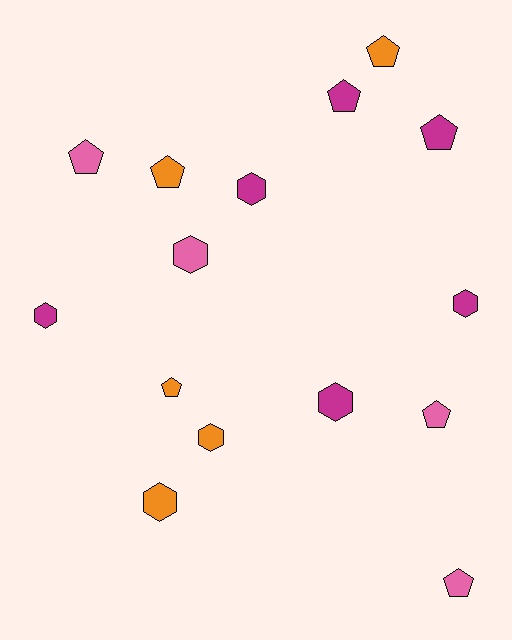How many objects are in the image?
There are 15 objects.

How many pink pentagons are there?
There are 3 pink pentagons.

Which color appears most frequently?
Magenta, with 6 objects.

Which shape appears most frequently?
Pentagon, with 8 objects.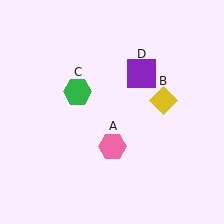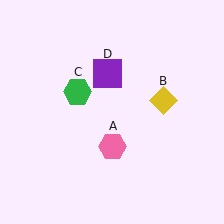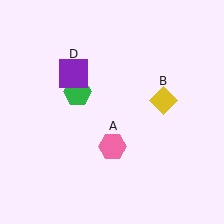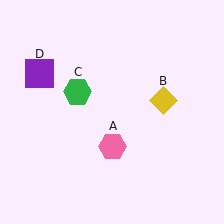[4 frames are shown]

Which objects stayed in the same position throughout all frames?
Pink hexagon (object A) and yellow diamond (object B) and green hexagon (object C) remained stationary.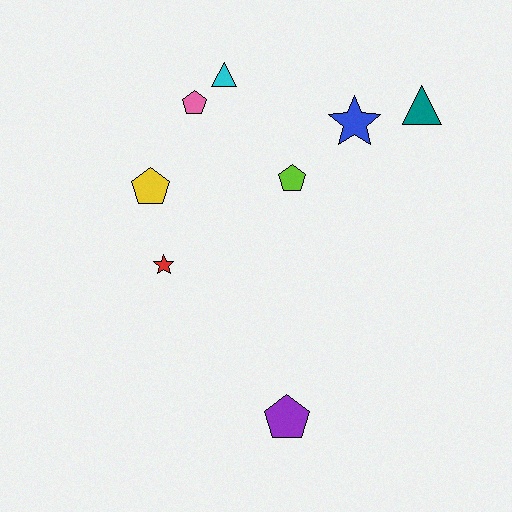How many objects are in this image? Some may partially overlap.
There are 8 objects.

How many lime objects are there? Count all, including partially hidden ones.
There is 1 lime object.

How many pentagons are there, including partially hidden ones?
There are 4 pentagons.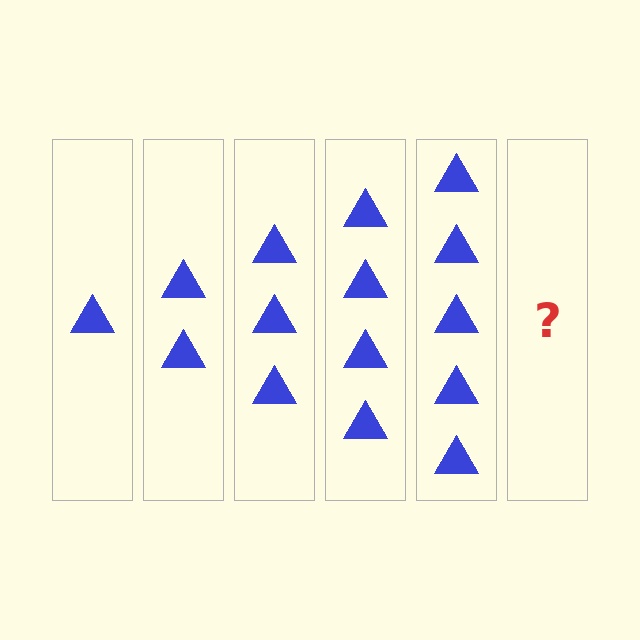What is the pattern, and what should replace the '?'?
The pattern is that each step adds one more triangle. The '?' should be 6 triangles.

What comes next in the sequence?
The next element should be 6 triangles.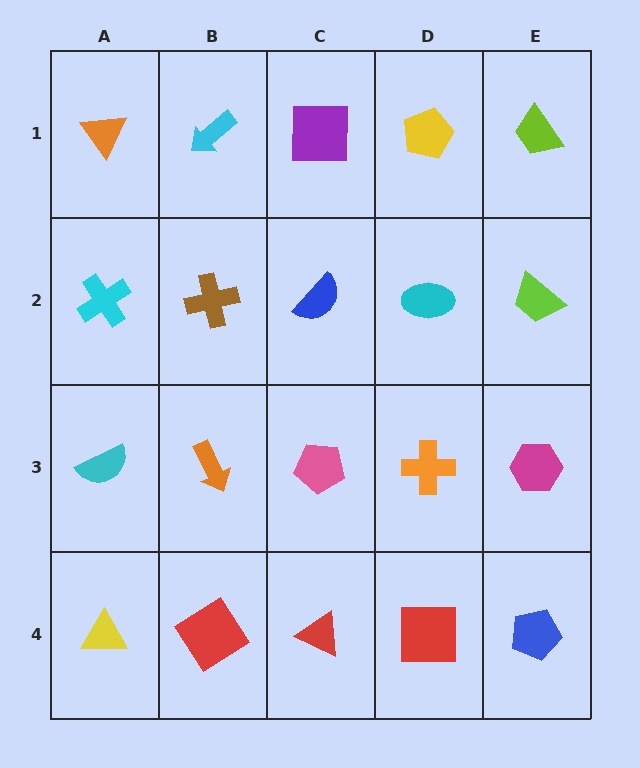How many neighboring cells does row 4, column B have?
3.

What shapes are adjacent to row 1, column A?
A cyan cross (row 2, column A), a cyan arrow (row 1, column B).